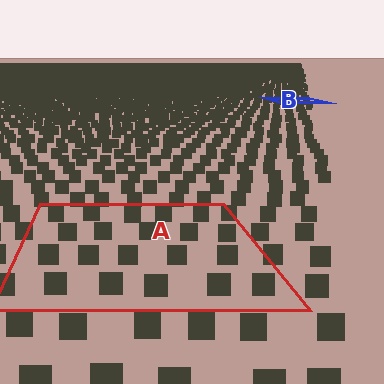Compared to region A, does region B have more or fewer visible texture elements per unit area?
Region B has more texture elements per unit area — they are packed more densely because it is farther away.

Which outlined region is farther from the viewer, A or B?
Region B is farther from the viewer — the texture elements inside it appear smaller and more densely packed.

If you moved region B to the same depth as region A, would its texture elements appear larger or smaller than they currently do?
They would appear larger. At a closer depth, the same texture elements are projected at a bigger on-screen size.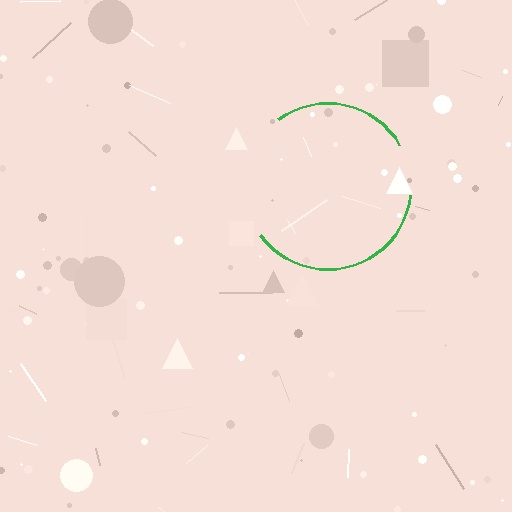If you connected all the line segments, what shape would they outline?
They would outline a circle.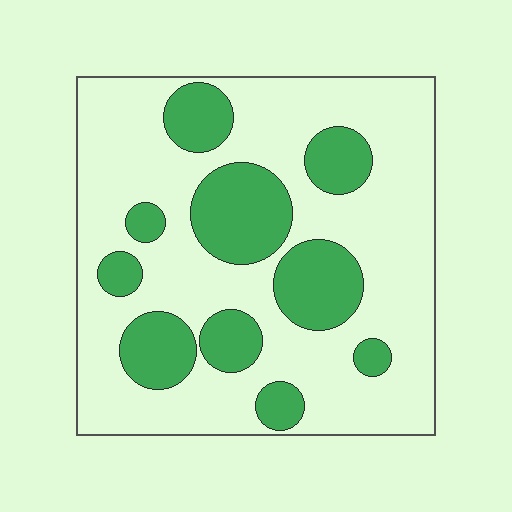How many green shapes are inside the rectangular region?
10.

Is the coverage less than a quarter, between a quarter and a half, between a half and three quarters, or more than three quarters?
Between a quarter and a half.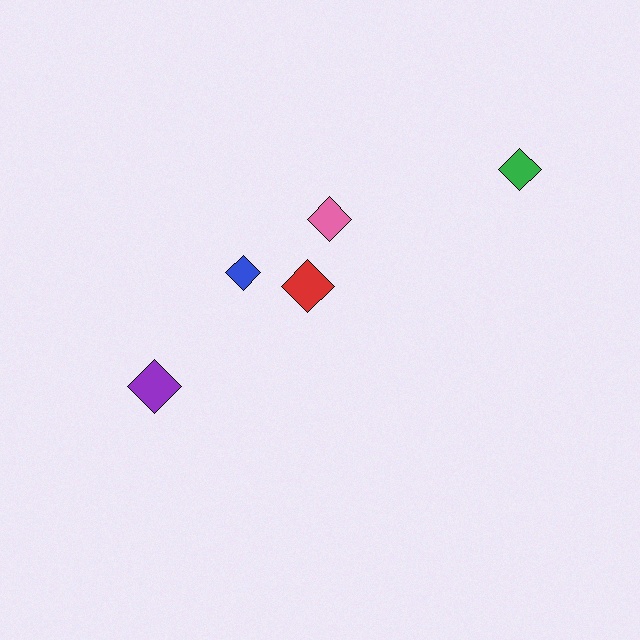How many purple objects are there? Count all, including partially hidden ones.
There is 1 purple object.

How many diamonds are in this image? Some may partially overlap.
There are 5 diamonds.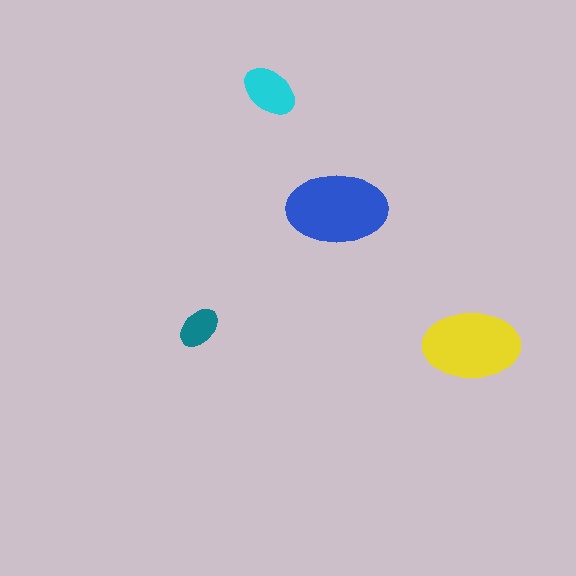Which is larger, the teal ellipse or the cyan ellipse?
The cyan one.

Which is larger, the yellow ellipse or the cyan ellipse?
The yellow one.